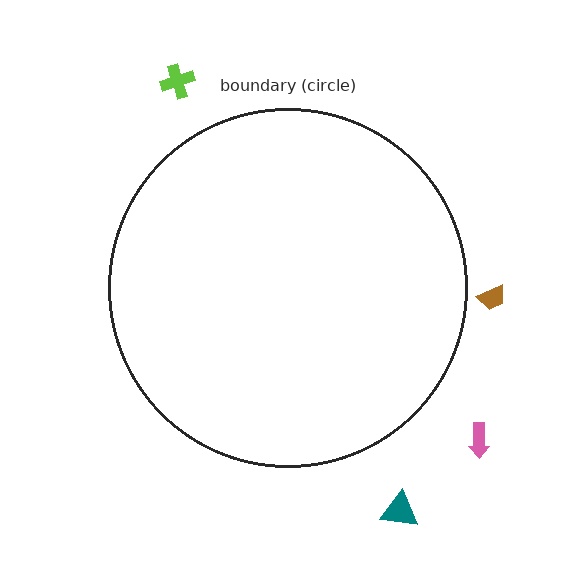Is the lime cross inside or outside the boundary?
Outside.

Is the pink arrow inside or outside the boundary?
Outside.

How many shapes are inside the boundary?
0 inside, 4 outside.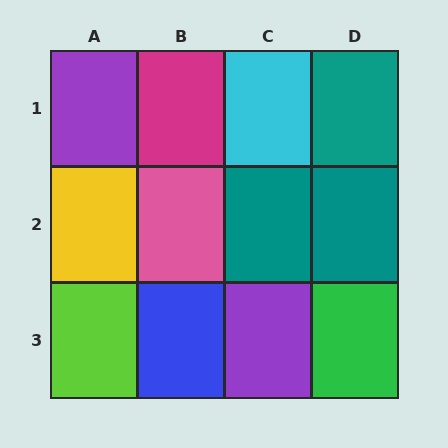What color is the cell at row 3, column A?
Lime.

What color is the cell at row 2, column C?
Teal.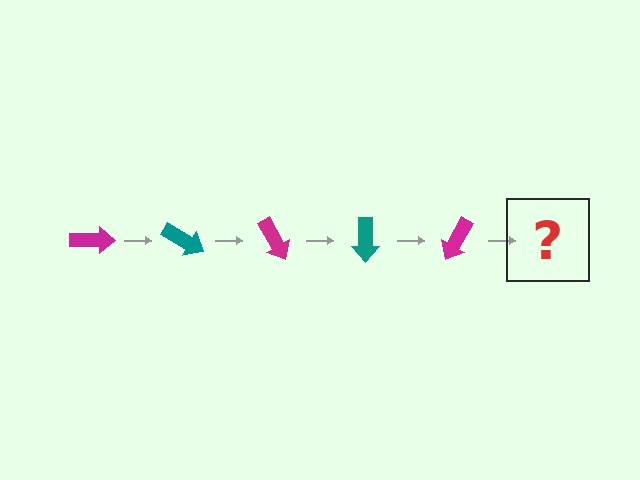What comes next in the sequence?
The next element should be a teal arrow, rotated 150 degrees from the start.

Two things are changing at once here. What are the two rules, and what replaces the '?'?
The two rules are that it rotates 30 degrees each step and the color cycles through magenta and teal. The '?' should be a teal arrow, rotated 150 degrees from the start.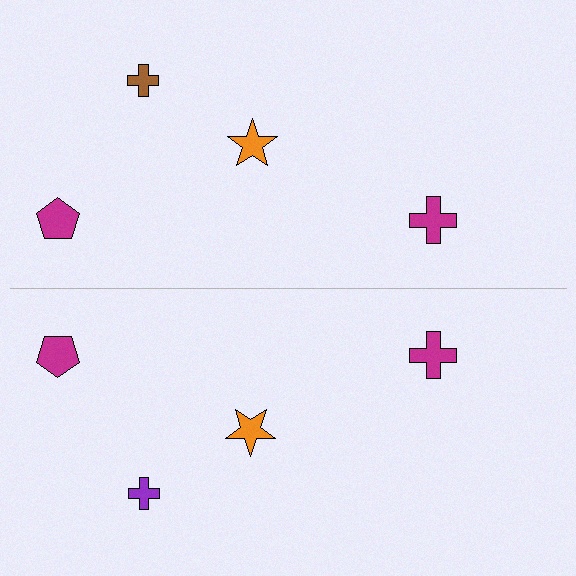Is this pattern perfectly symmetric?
No, the pattern is not perfectly symmetric. The purple cross on the bottom side breaks the symmetry — its mirror counterpart is brown.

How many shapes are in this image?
There are 8 shapes in this image.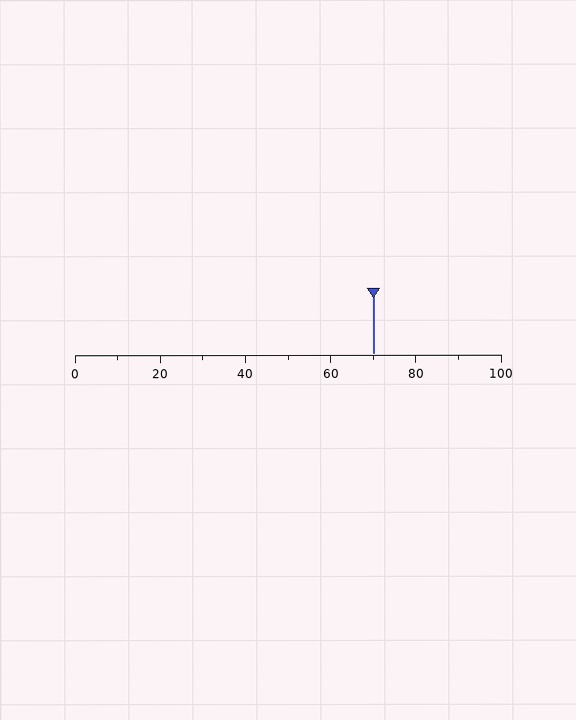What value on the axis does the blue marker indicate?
The marker indicates approximately 70.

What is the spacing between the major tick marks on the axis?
The major ticks are spaced 20 apart.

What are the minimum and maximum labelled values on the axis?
The axis runs from 0 to 100.